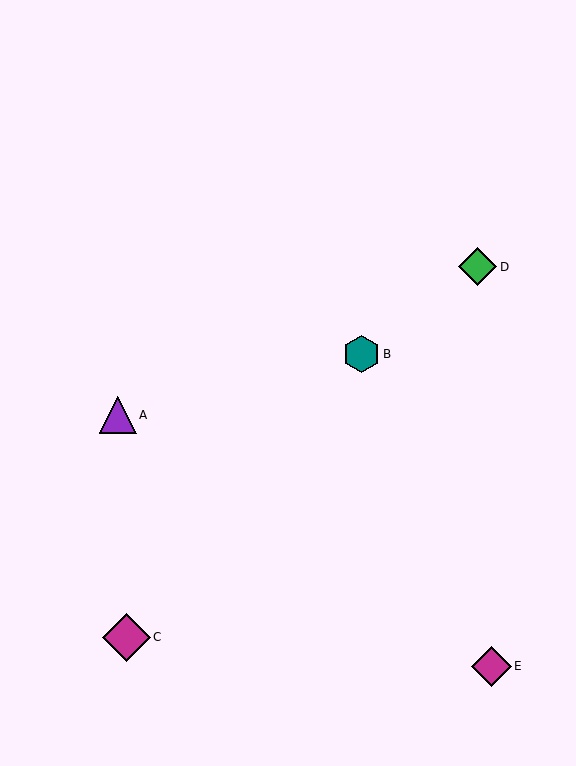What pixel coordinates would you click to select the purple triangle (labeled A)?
Click at (118, 415) to select the purple triangle A.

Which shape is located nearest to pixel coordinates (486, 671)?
The magenta diamond (labeled E) at (491, 666) is nearest to that location.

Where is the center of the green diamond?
The center of the green diamond is at (477, 267).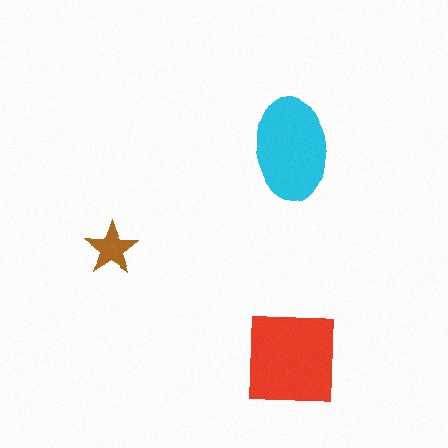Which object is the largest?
The red square.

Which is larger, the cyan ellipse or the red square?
The red square.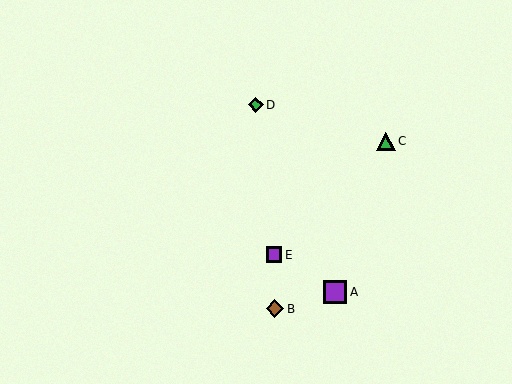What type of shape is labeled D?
Shape D is a green diamond.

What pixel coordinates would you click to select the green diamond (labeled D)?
Click at (256, 105) to select the green diamond D.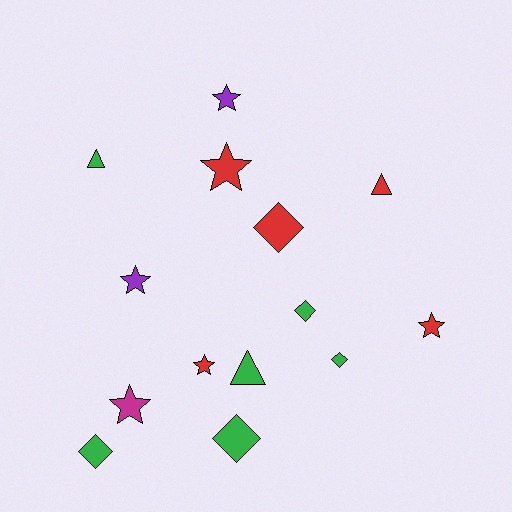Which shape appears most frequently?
Star, with 6 objects.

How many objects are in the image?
There are 14 objects.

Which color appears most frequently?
Green, with 6 objects.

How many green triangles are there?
There are 2 green triangles.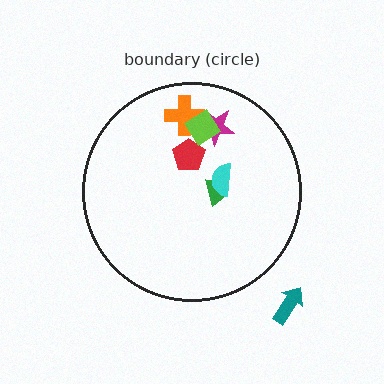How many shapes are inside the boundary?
6 inside, 1 outside.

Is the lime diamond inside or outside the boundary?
Inside.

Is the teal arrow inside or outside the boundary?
Outside.